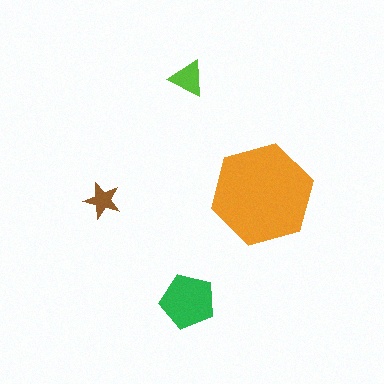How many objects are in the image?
There are 4 objects in the image.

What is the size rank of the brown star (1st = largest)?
4th.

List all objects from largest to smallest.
The orange hexagon, the green pentagon, the lime triangle, the brown star.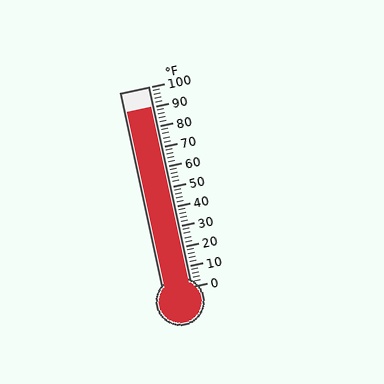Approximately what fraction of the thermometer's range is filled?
The thermometer is filled to approximately 90% of its range.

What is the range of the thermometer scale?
The thermometer scale ranges from 0°F to 100°F.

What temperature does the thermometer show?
The thermometer shows approximately 90°F.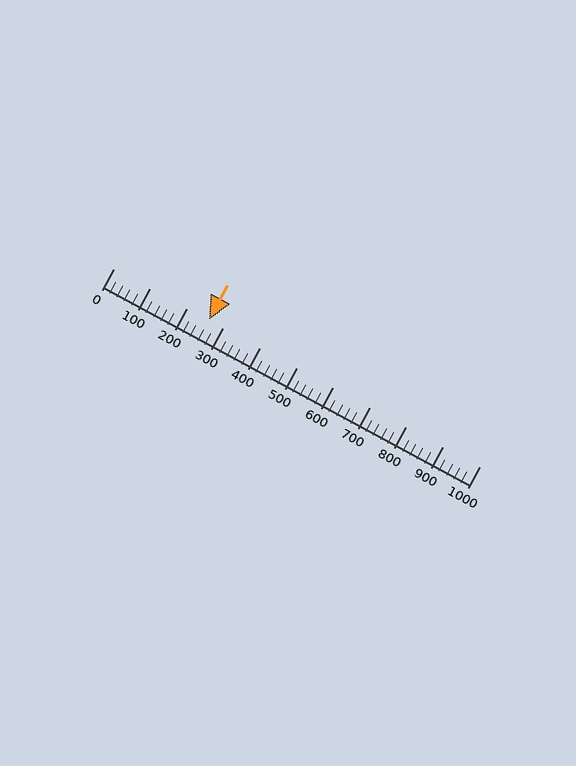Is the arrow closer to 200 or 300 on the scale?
The arrow is closer to 300.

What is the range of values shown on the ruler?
The ruler shows values from 0 to 1000.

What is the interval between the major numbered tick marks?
The major tick marks are spaced 100 units apart.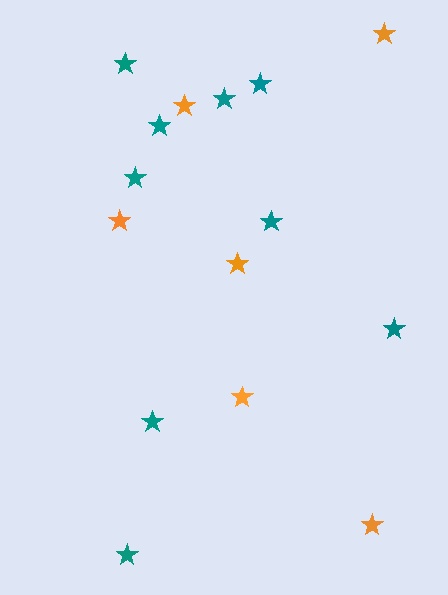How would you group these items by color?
There are 2 groups: one group of orange stars (6) and one group of teal stars (9).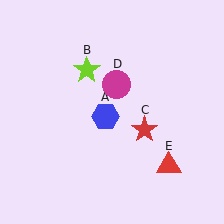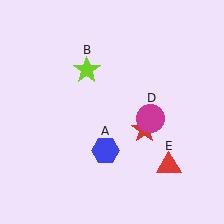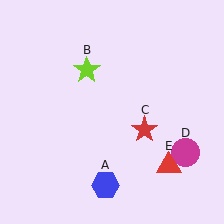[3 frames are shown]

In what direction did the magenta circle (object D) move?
The magenta circle (object D) moved down and to the right.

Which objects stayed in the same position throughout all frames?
Lime star (object B) and red star (object C) and red triangle (object E) remained stationary.